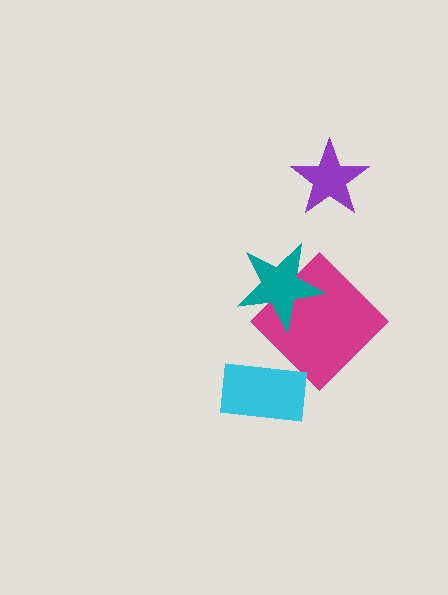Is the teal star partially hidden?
No, no other shape covers it.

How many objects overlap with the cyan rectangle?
0 objects overlap with the cyan rectangle.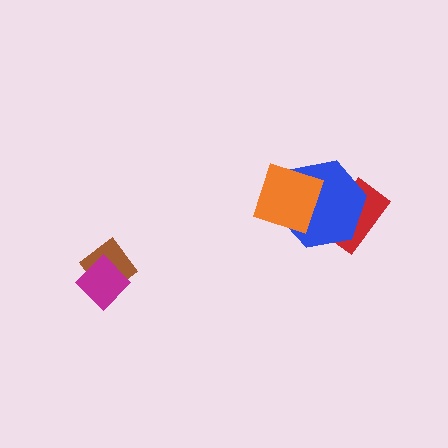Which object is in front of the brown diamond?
The magenta diamond is in front of the brown diamond.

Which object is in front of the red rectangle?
The blue hexagon is in front of the red rectangle.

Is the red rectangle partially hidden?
Yes, it is partially covered by another shape.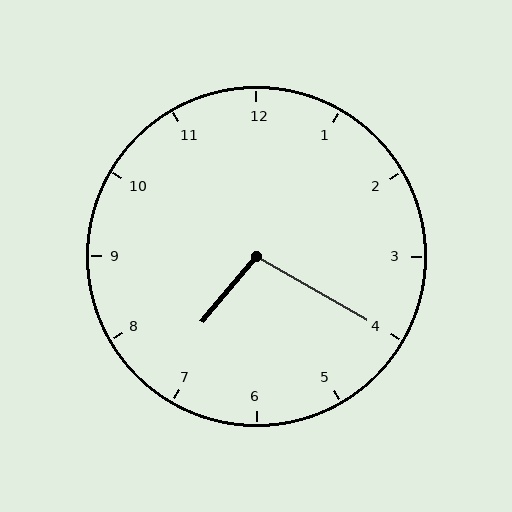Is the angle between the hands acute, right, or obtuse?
It is obtuse.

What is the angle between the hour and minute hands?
Approximately 100 degrees.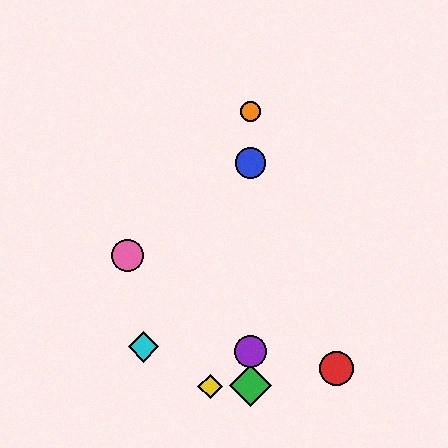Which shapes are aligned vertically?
The blue circle, the green diamond, the purple circle, the orange circle are aligned vertically.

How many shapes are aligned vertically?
4 shapes (the blue circle, the green diamond, the purple circle, the orange circle) are aligned vertically.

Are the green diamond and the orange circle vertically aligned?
Yes, both are at x≈250.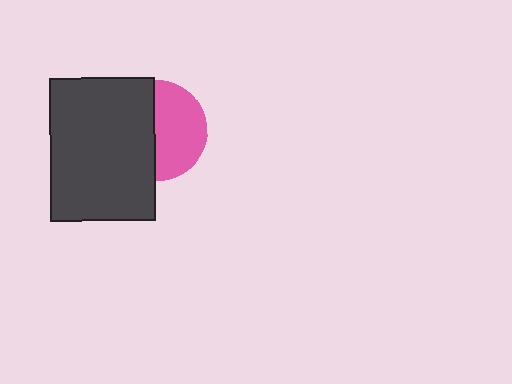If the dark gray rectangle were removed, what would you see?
You would see the complete pink circle.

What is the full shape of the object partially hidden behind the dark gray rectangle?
The partially hidden object is a pink circle.